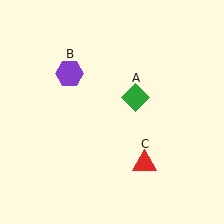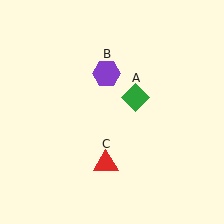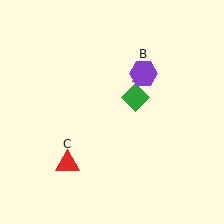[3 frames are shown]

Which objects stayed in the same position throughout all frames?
Green diamond (object A) remained stationary.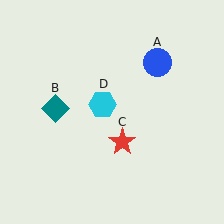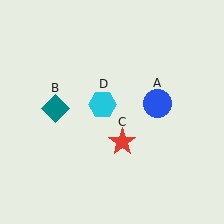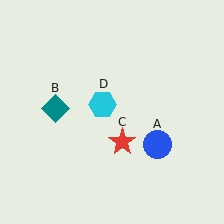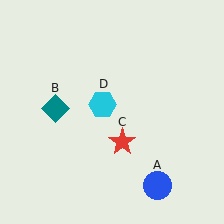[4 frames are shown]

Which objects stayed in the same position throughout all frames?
Teal diamond (object B) and red star (object C) and cyan hexagon (object D) remained stationary.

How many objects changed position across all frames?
1 object changed position: blue circle (object A).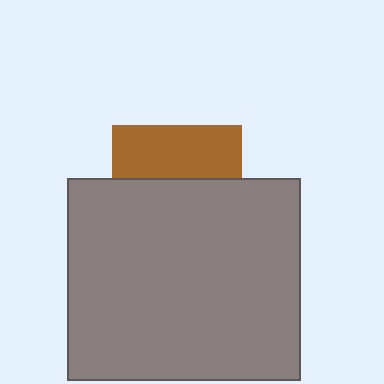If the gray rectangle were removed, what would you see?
You would see the complete brown square.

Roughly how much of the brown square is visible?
A small part of it is visible (roughly 40%).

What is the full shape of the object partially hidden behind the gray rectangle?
The partially hidden object is a brown square.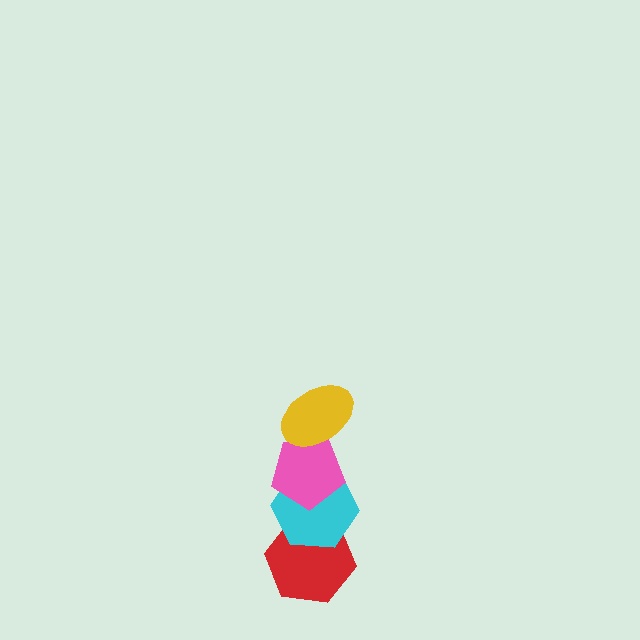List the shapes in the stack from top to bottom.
From top to bottom: the yellow ellipse, the pink pentagon, the cyan hexagon, the red hexagon.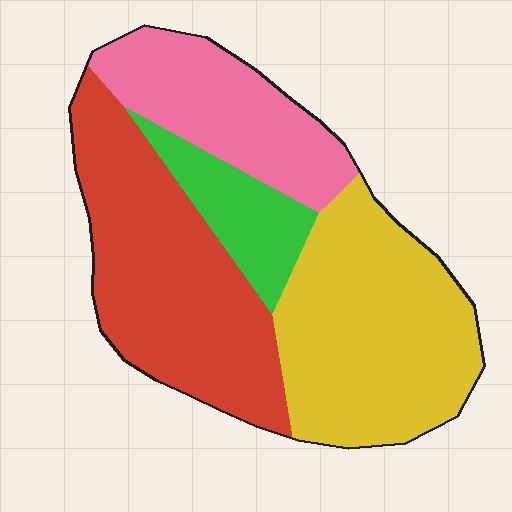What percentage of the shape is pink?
Pink takes up less than a quarter of the shape.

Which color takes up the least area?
Green, at roughly 10%.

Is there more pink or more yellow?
Yellow.